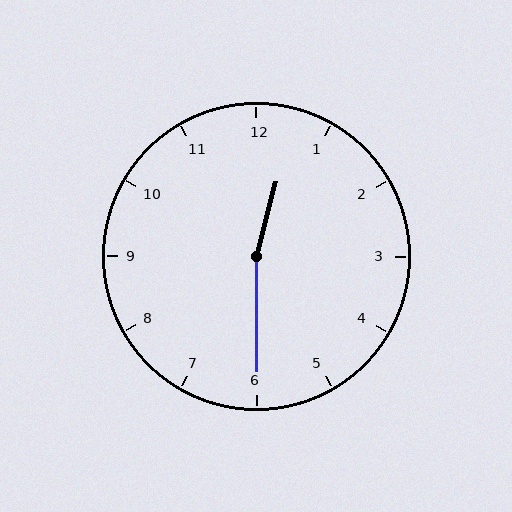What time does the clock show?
12:30.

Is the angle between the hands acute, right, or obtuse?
It is obtuse.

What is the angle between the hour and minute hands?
Approximately 165 degrees.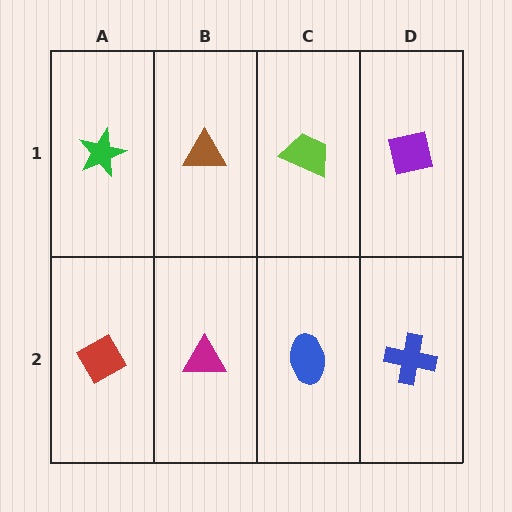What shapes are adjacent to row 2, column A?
A green star (row 1, column A), a magenta triangle (row 2, column B).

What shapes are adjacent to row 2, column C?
A lime trapezoid (row 1, column C), a magenta triangle (row 2, column B), a blue cross (row 2, column D).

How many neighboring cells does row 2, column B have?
3.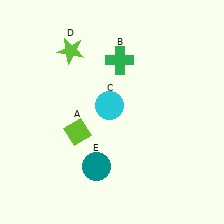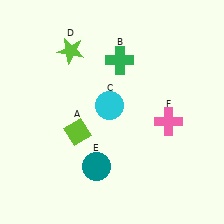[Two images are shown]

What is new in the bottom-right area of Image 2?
A pink cross (F) was added in the bottom-right area of Image 2.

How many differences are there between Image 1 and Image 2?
There is 1 difference between the two images.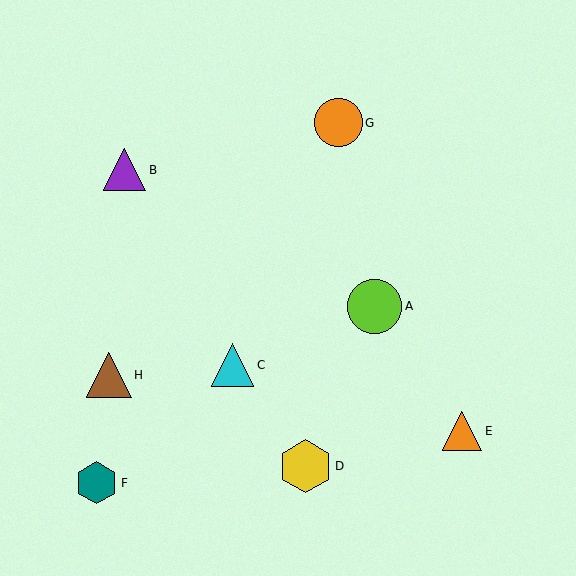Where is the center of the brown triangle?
The center of the brown triangle is at (109, 375).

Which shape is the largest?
The lime circle (labeled A) is the largest.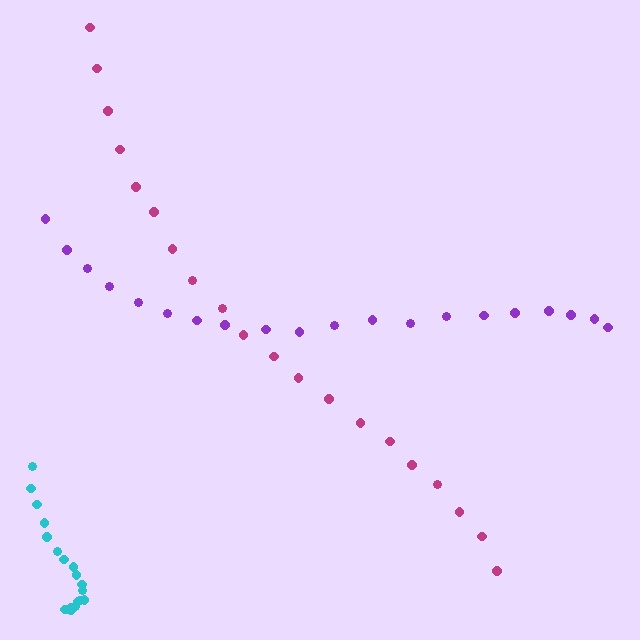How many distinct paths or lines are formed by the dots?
There are 3 distinct paths.